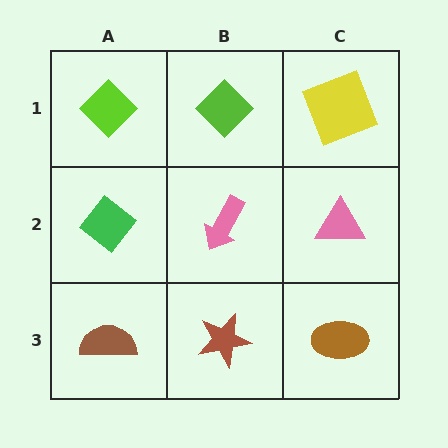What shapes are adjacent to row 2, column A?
A lime diamond (row 1, column A), a brown semicircle (row 3, column A), a pink arrow (row 2, column B).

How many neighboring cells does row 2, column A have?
3.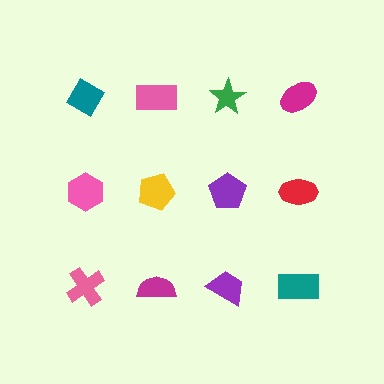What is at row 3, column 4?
A teal rectangle.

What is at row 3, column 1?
A pink cross.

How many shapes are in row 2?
4 shapes.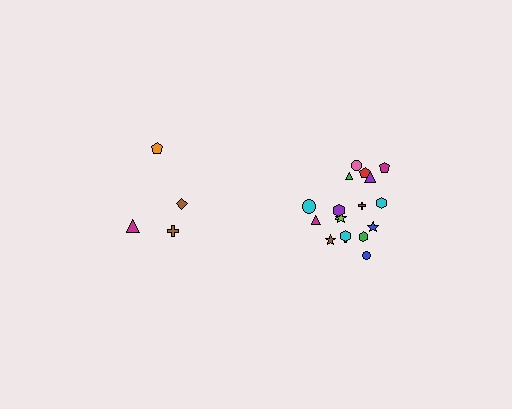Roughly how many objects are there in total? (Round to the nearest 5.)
Roughly 20 objects in total.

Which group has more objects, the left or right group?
The right group.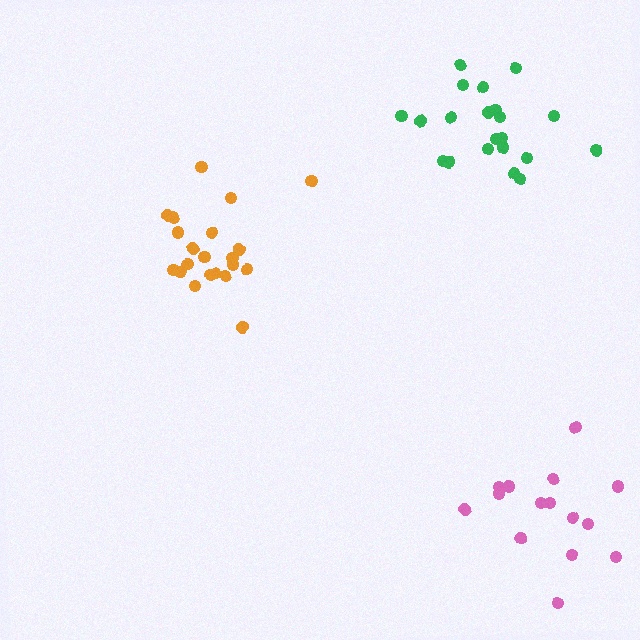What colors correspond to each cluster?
The clusters are colored: orange, pink, green.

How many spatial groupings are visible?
There are 3 spatial groupings.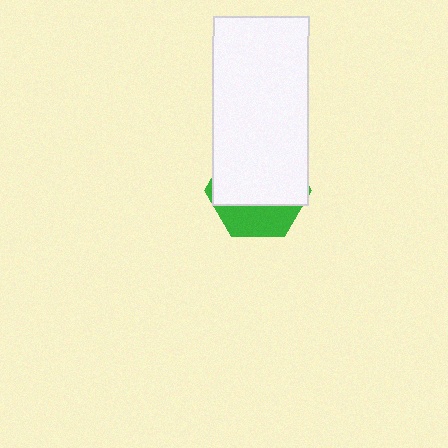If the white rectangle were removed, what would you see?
You would see the complete green hexagon.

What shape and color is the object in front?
The object in front is a white rectangle.